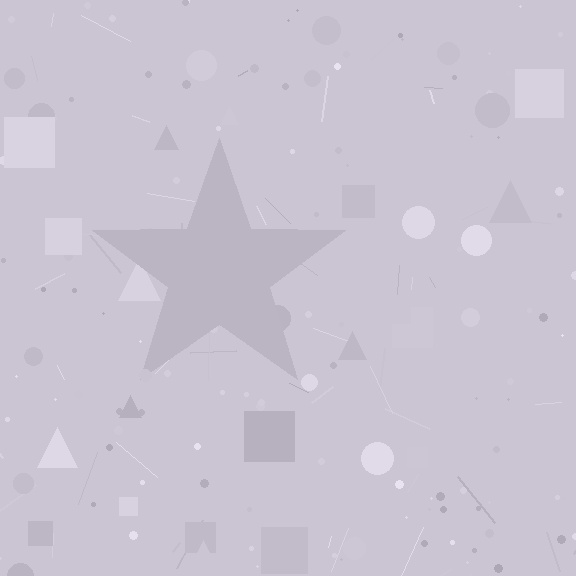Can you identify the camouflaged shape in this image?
The camouflaged shape is a star.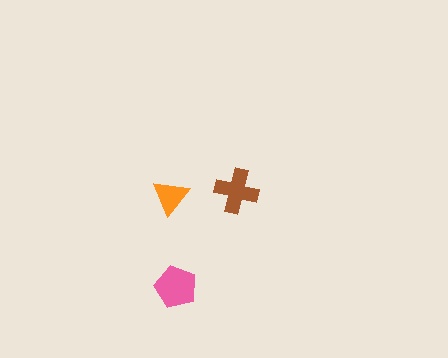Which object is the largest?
The pink pentagon.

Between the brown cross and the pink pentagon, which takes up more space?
The pink pentagon.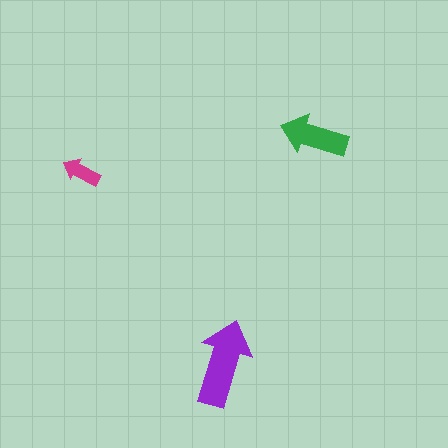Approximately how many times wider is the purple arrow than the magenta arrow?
About 2 times wider.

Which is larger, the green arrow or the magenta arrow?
The green one.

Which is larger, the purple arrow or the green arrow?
The purple one.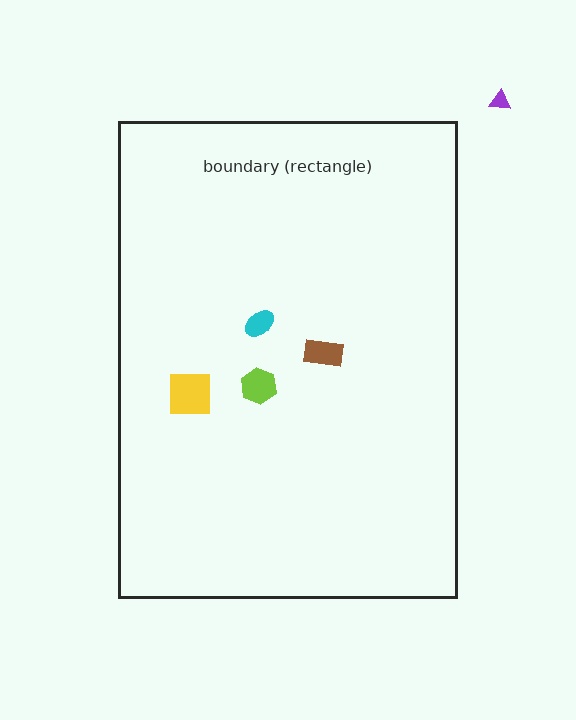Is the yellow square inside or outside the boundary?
Inside.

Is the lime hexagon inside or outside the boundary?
Inside.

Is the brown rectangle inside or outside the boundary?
Inside.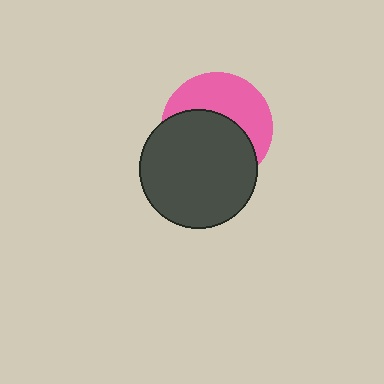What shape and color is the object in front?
The object in front is a dark gray circle.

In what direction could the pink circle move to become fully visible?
The pink circle could move up. That would shift it out from behind the dark gray circle entirely.